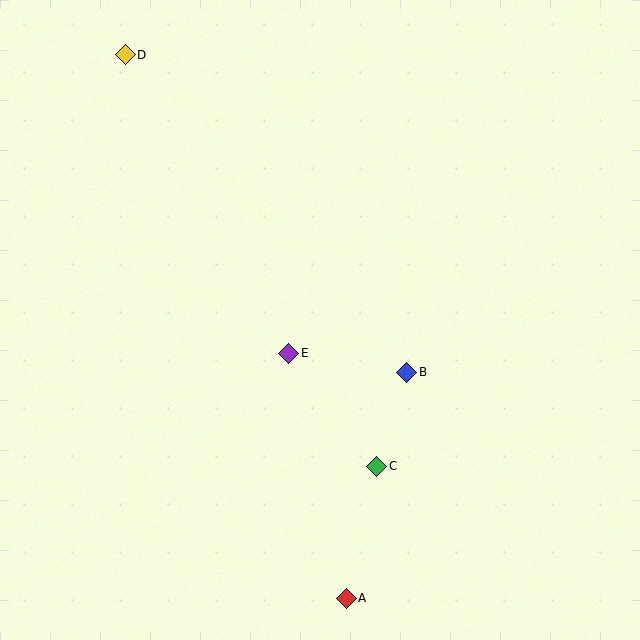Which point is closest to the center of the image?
Point E at (289, 353) is closest to the center.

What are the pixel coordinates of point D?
Point D is at (125, 55).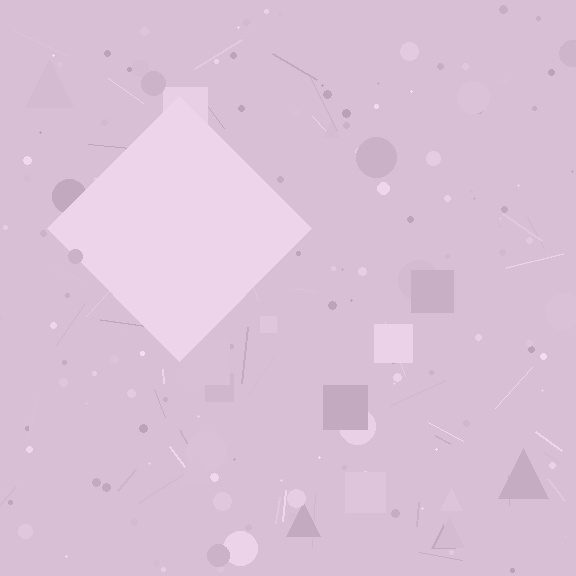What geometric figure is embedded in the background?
A diamond is embedded in the background.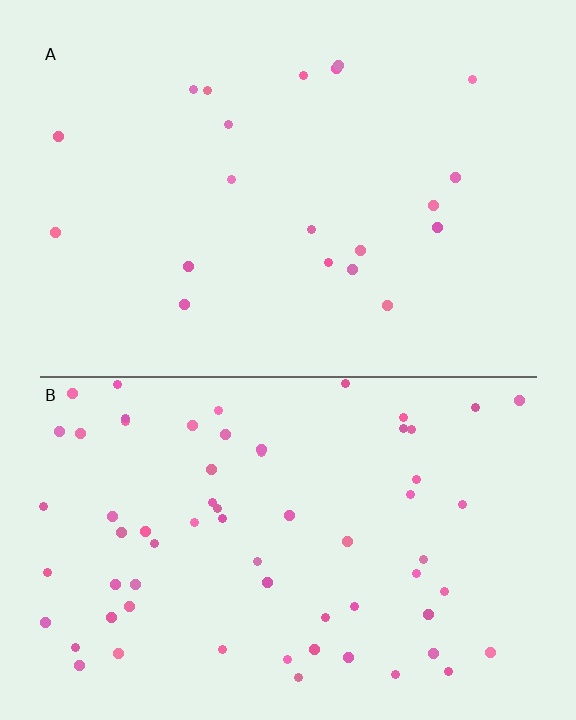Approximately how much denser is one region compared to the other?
Approximately 3.2× — region B over region A.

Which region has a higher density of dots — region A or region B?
B (the bottom).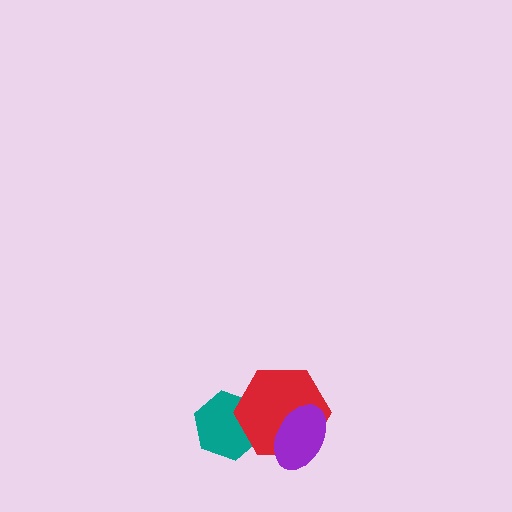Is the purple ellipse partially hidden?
No, no other shape covers it.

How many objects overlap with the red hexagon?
2 objects overlap with the red hexagon.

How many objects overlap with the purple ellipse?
1 object overlaps with the purple ellipse.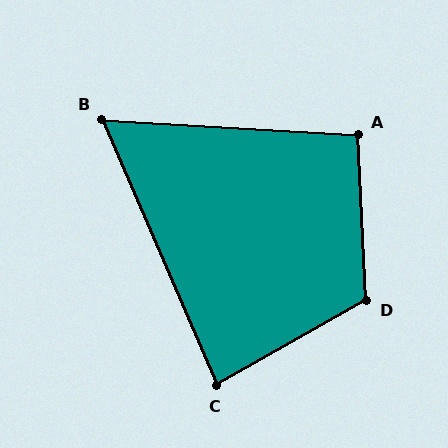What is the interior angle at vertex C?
Approximately 84 degrees (acute).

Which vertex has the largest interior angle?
D, at approximately 117 degrees.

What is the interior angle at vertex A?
Approximately 96 degrees (obtuse).